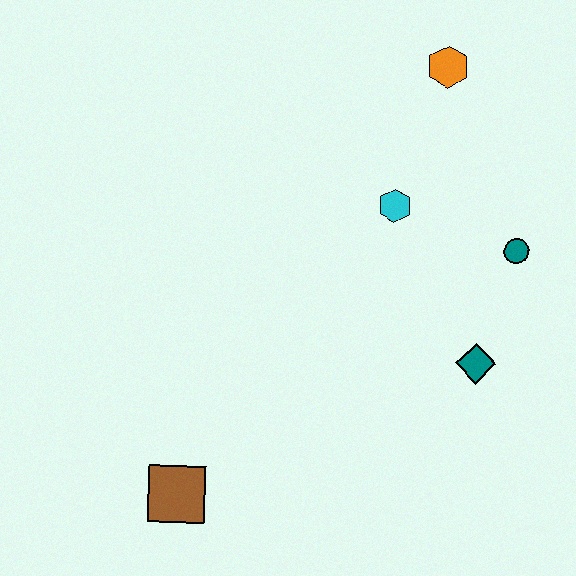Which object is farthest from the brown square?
The orange hexagon is farthest from the brown square.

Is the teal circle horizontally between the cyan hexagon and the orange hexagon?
No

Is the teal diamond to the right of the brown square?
Yes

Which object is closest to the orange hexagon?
The cyan hexagon is closest to the orange hexagon.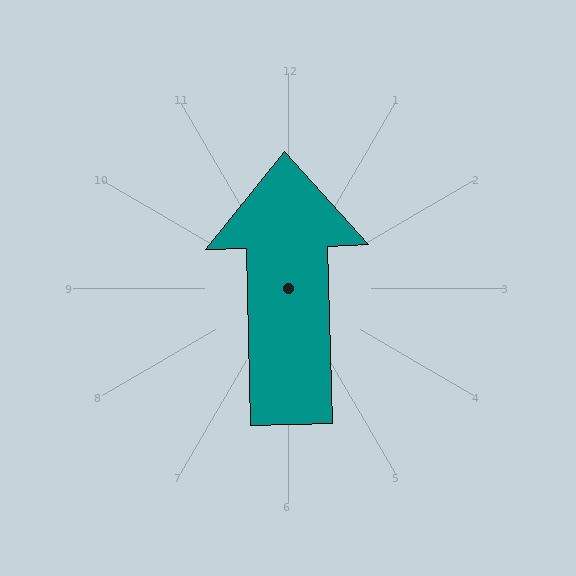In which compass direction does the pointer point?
North.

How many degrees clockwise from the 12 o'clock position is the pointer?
Approximately 358 degrees.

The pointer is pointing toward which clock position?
Roughly 12 o'clock.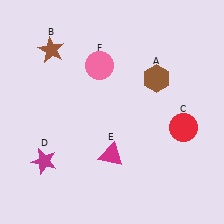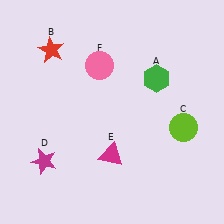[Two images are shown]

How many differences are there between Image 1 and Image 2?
There are 3 differences between the two images.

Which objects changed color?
A changed from brown to green. B changed from brown to red. C changed from red to lime.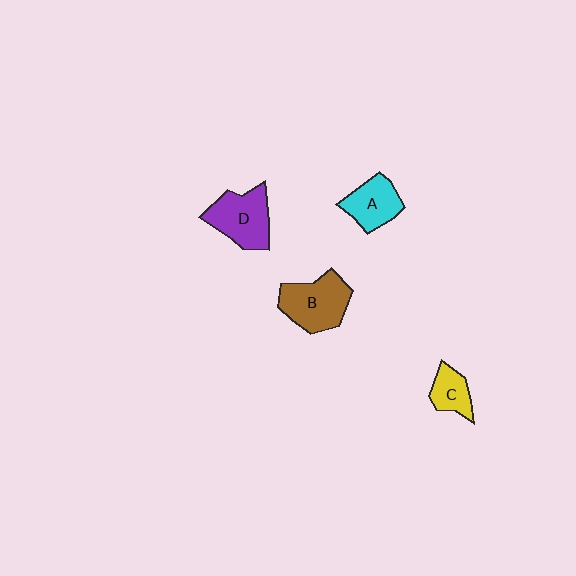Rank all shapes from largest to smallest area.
From largest to smallest: B (brown), D (purple), A (cyan), C (yellow).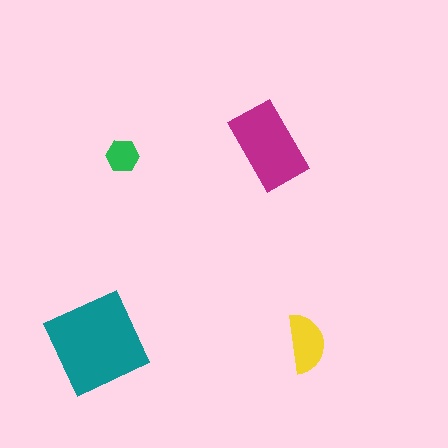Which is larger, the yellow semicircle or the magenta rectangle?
The magenta rectangle.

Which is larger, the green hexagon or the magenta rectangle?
The magenta rectangle.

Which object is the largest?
The teal diamond.